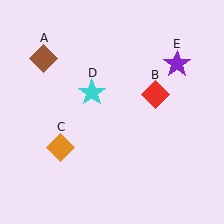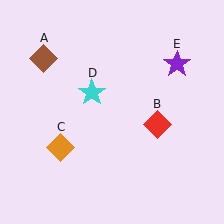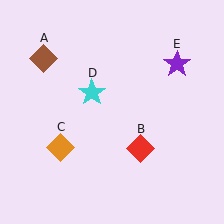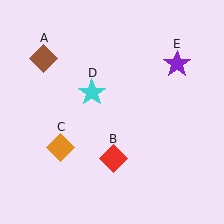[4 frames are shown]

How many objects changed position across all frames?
1 object changed position: red diamond (object B).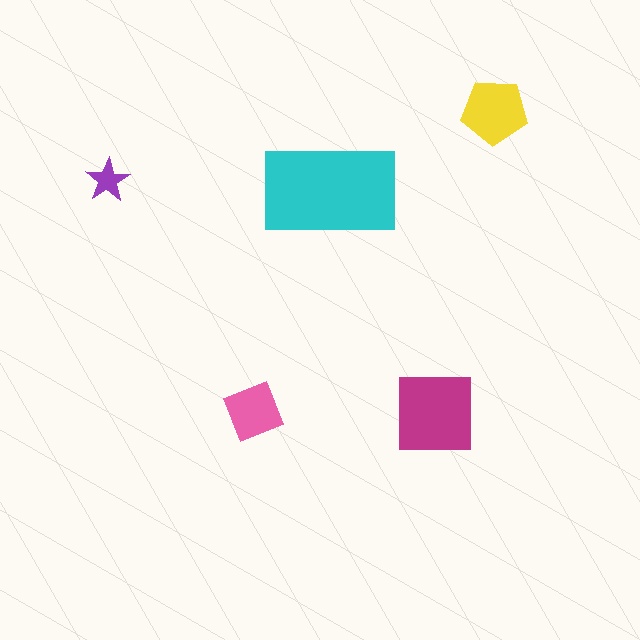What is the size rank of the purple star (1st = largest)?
5th.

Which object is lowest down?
The magenta square is bottommost.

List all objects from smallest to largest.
The purple star, the pink diamond, the yellow pentagon, the magenta square, the cyan rectangle.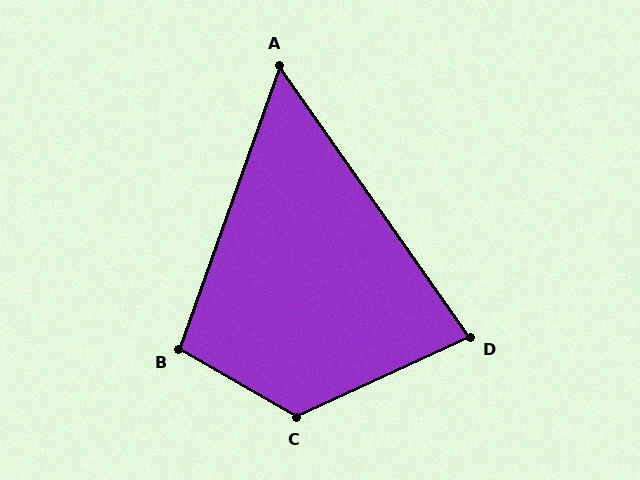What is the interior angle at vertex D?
Approximately 80 degrees (acute).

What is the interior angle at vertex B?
Approximately 100 degrees (obtuse).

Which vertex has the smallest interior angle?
A, at approximately 55 degrees.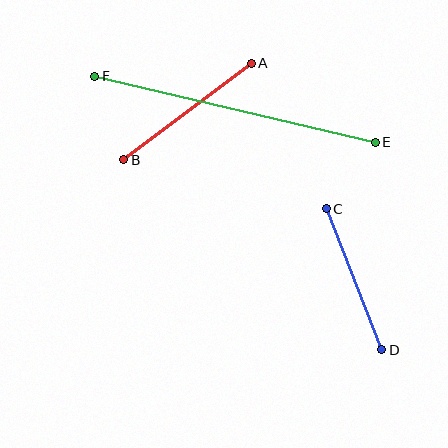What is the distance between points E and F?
The distance is approximately 288 pixels.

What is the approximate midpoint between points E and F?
The midpoint is at approximately (235, 109) pixels.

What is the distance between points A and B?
The distance is approximately 160 pixels.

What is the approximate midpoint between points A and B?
The midpoint is at approximately (188, 111) pixels.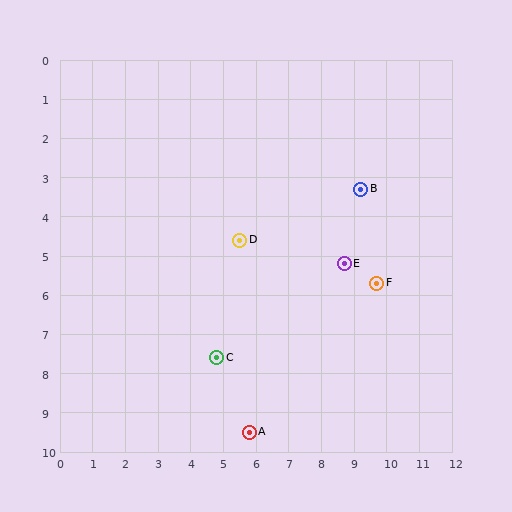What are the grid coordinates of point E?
Point E is at approximately (8.7, 5.2).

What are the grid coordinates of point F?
Point F is at approximately (9.7, 5.7).